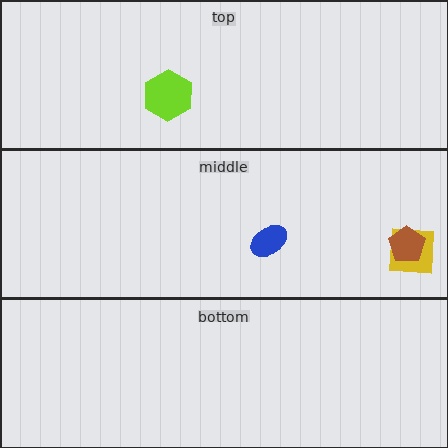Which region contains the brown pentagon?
The middle region.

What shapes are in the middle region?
The yellow square, the blue ellipse, the brown pentagon.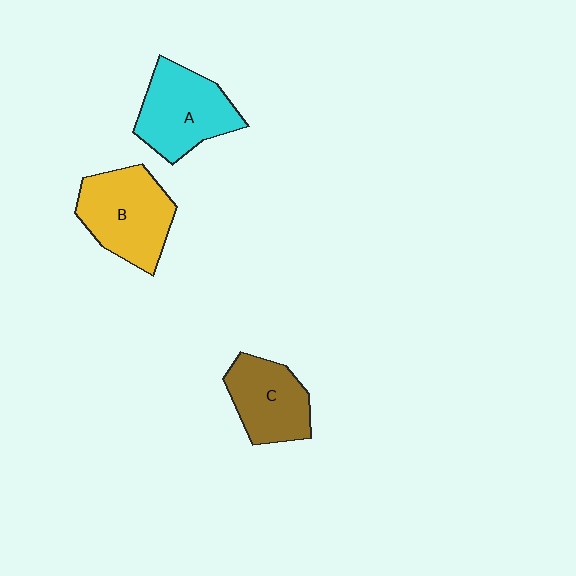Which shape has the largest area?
Shape B (yellow).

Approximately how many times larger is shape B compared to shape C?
Approximately 1.3 times.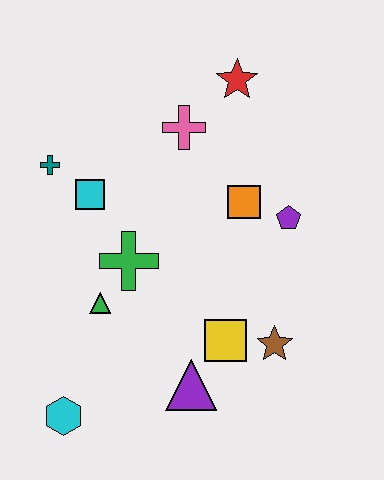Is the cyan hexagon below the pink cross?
Yes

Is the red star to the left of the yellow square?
No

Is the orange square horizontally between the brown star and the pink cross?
Yes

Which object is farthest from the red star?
The cyan hexagon is farthest from the red star.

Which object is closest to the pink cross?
The red star is closest to the pink cross.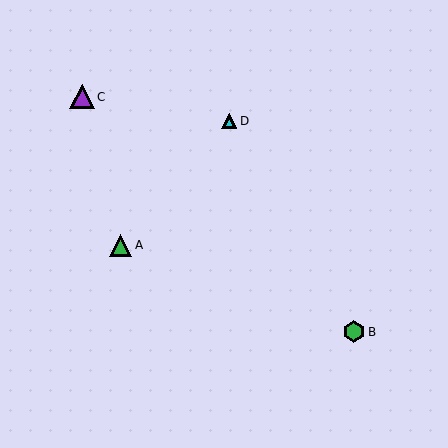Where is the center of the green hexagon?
The center of the green hexagon is at (354, 332).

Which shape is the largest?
The purple triangle (labeled C) is the largest.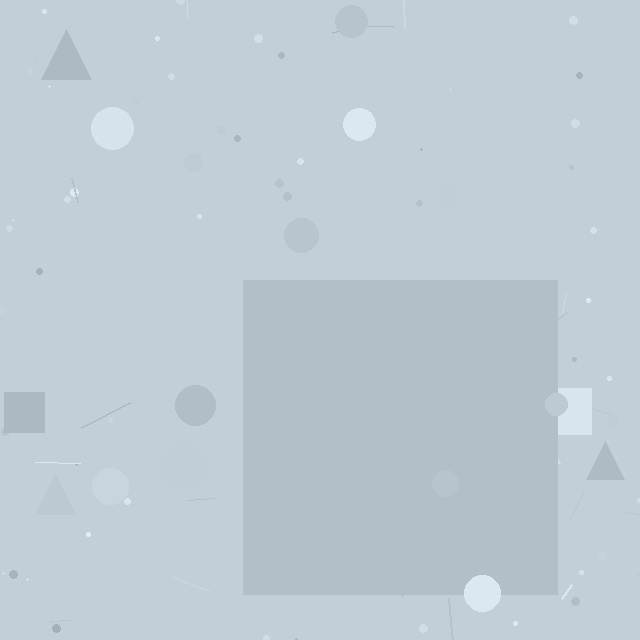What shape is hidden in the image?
A square is hidden in the image.